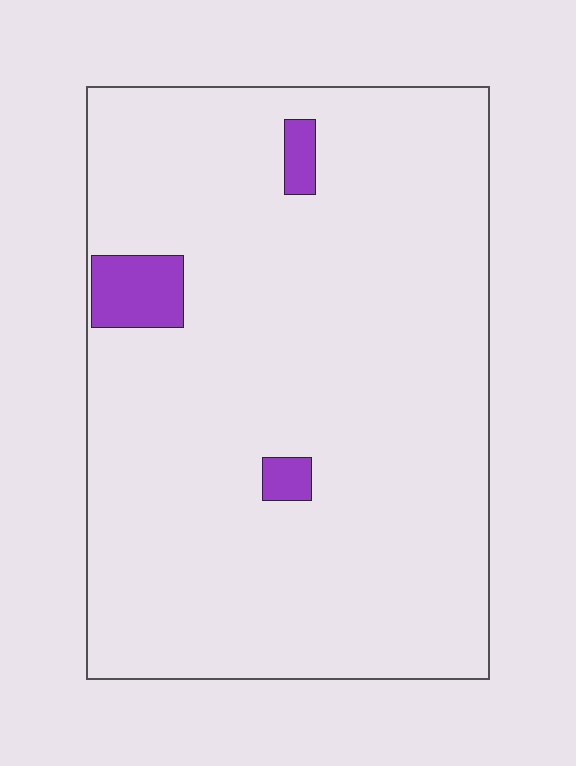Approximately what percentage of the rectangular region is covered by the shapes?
Approximately 5%.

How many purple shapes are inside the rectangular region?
3.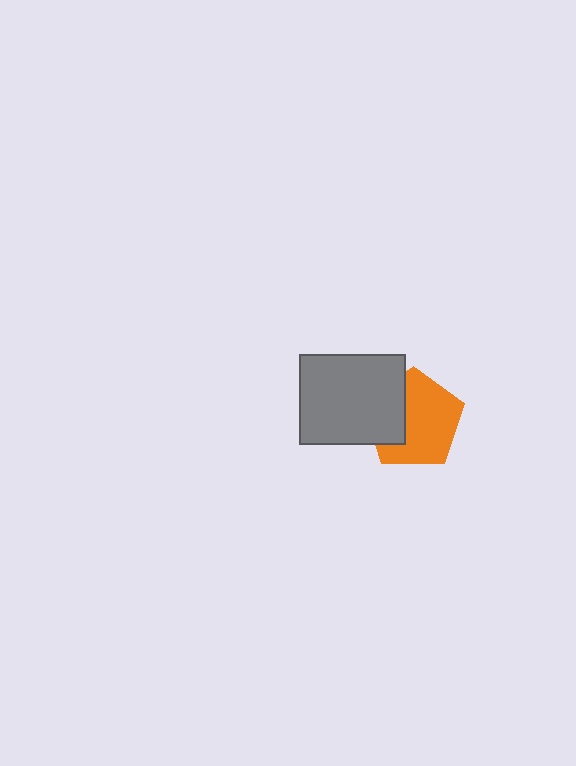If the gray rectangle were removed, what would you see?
You would see the complete orange pentagon.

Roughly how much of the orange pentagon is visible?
Most of it is visible (roughly 68%).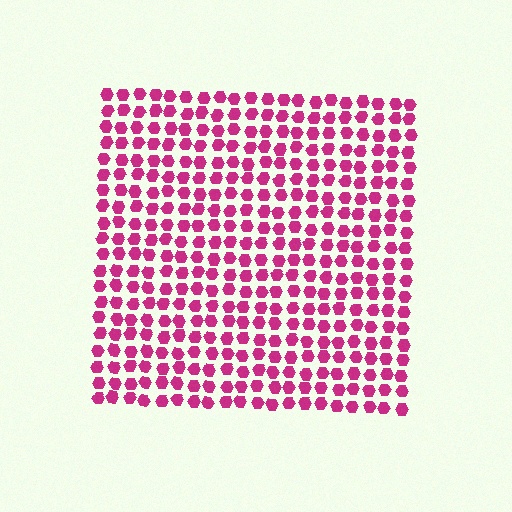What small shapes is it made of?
It is made of small hexagons.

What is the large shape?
The large shape is a square.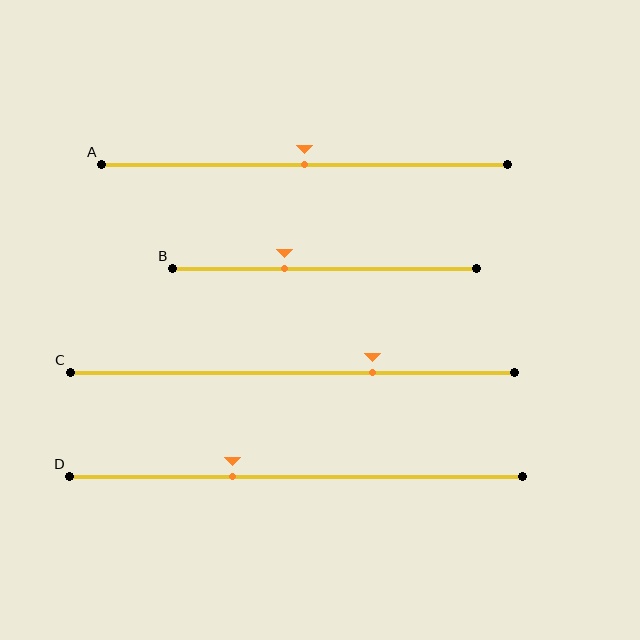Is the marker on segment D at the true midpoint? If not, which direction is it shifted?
No, the marker on segment D is shifted to the left by about 14% of the segment length.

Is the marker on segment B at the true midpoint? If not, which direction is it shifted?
No, the marker on segment B is shifted to the left by about 13% of the segment length.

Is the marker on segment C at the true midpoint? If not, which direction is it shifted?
No, the marker on segment C is shifted to the right by about 18% of the segment length.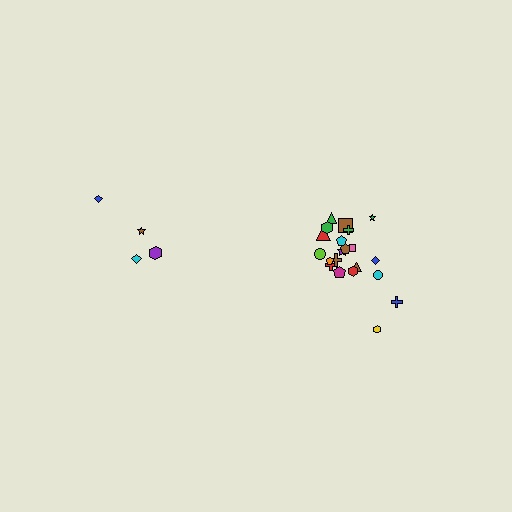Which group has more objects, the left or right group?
The right group.